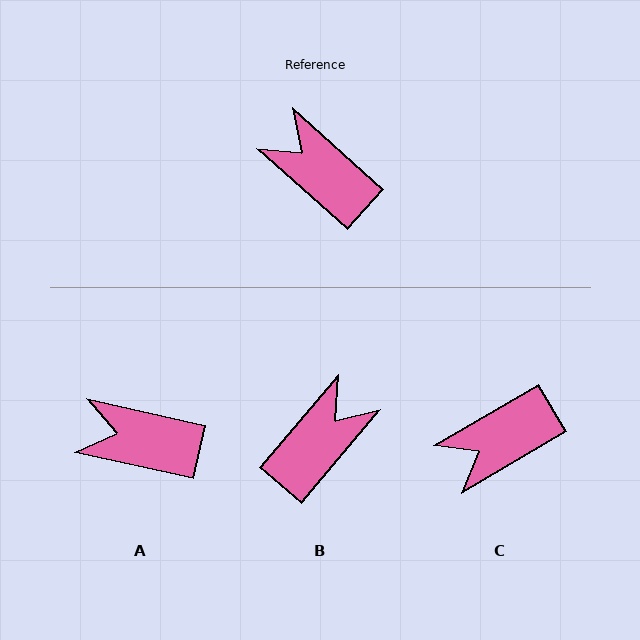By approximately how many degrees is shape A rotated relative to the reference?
Approximately 30 degrees counter-clockwise.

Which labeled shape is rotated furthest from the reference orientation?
B, about 88 degrees away.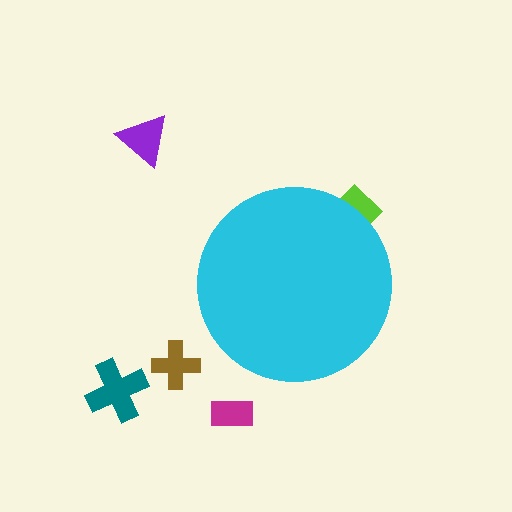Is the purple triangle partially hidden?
No, the purple triangle is fully visible.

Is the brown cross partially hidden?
No, the brown cross is fully visible.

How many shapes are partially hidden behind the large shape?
1 shape is partially hidden.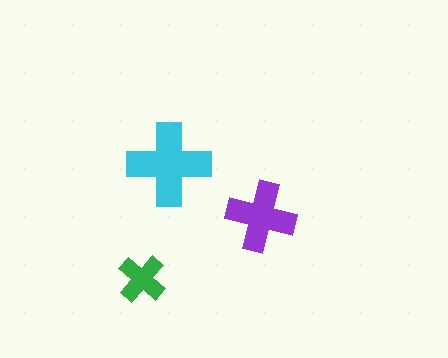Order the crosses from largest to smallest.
the cyan one, the purple one, the green one.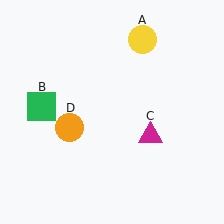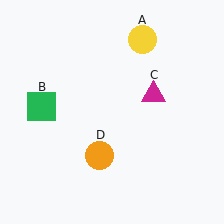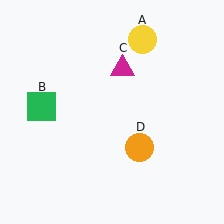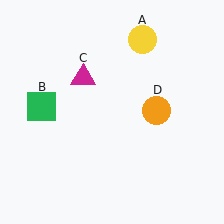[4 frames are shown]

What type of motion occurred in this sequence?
The magenta triangle (object C), orange circle (object D) rotated counterclockwise around the center of the scene.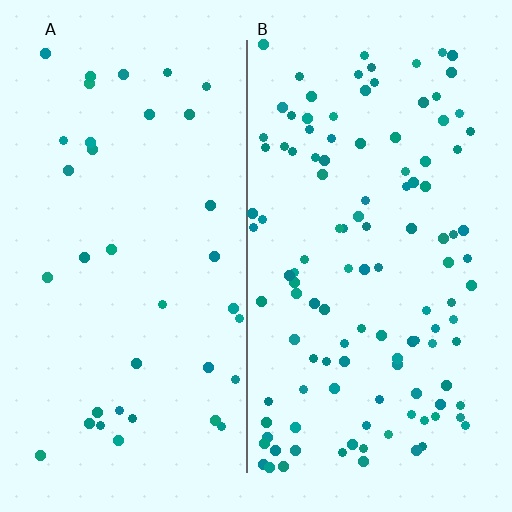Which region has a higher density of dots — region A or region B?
B (the right).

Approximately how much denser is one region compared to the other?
Approximately 3.2× — region B over region A.